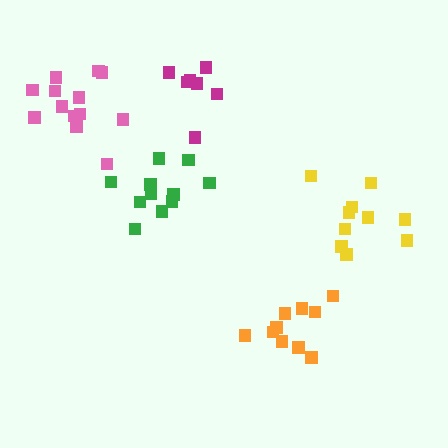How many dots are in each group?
Group 1: 13 dots, Group 2: 7 dots, Group 3: 10 dots, Group 4: 11 dots, Group 5: 10 dots (51 total).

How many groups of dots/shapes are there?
There are 5 groups.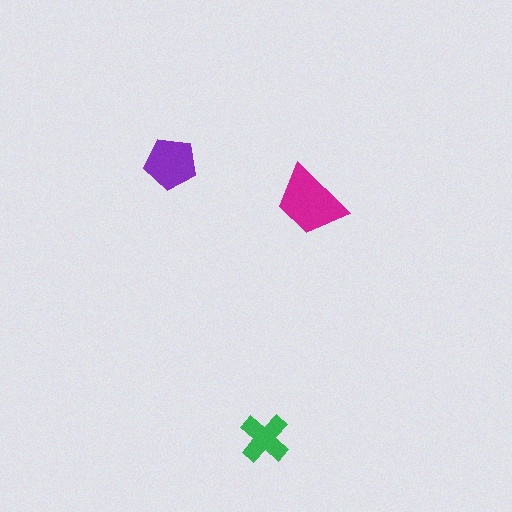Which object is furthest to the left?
The purple pentagon is leftmost.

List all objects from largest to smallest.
The magenta trapezoid, the purple pentagon, the green cross.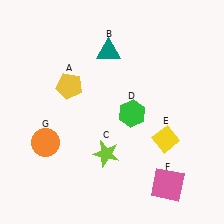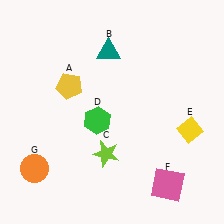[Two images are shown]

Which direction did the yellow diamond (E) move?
The yellow diamond (E) moved right.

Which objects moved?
The objects that moved are: the green hexagon (D), the yellow diamond (E), the orange circle (G).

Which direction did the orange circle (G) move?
The orange circle (G) moved down.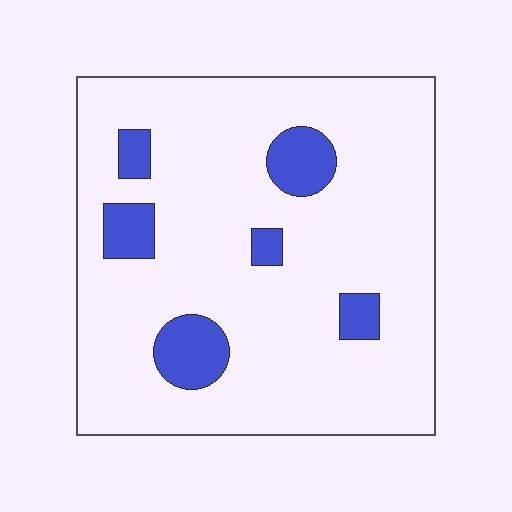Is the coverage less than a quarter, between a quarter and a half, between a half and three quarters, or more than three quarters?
Less than a quarter.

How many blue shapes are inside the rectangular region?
6.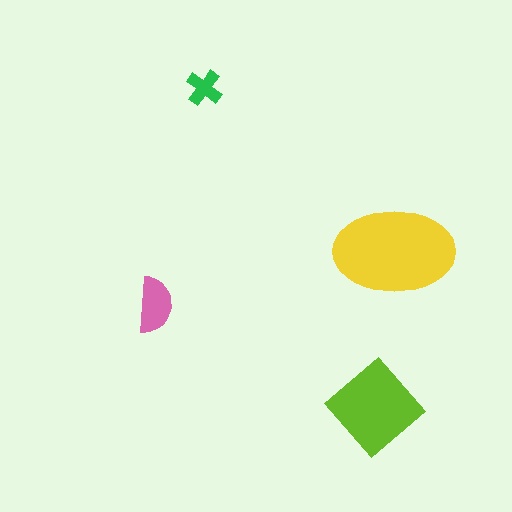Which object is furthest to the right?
The yellow ellipse is rightmost.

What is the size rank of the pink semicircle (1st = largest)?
3rd.